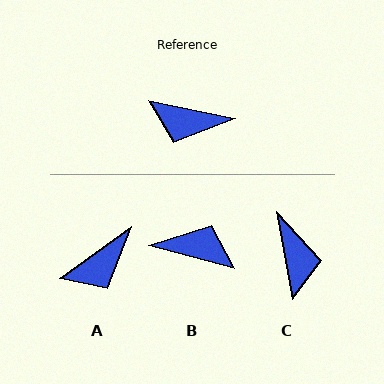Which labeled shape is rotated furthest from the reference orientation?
B, about 177 degrees away.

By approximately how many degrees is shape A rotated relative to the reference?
Approximately 48 degrees counter-clockwise.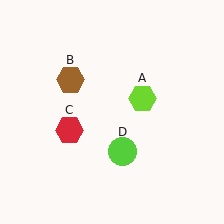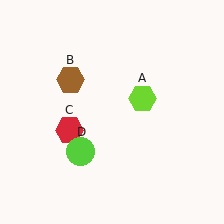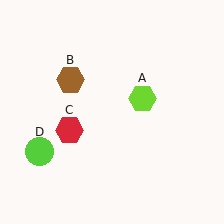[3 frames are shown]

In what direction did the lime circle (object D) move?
The lime circle (object D) moved left.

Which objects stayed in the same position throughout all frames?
Lime hexagon (object A) and brown hexagon (object B) and red hexagon (object C) remained stationary.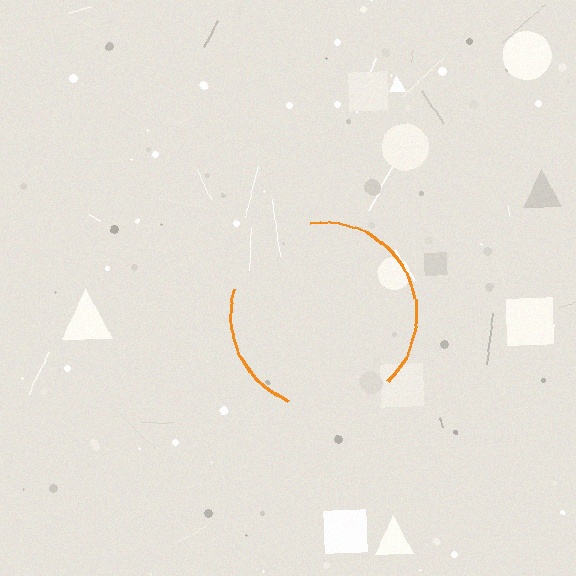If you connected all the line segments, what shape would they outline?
They would outline a circle.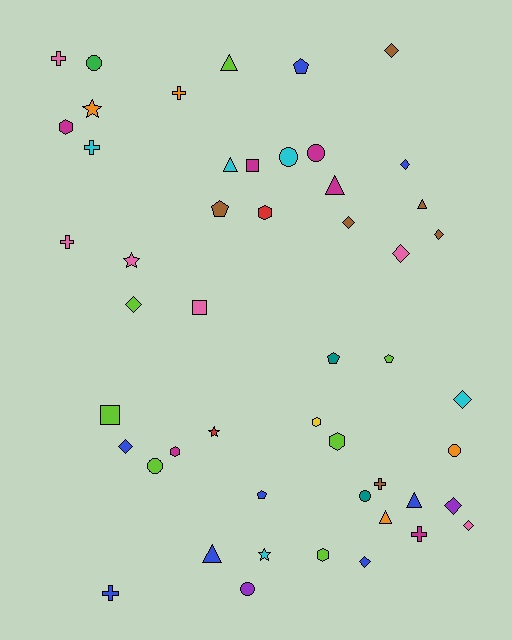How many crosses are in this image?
There are 7 crosses.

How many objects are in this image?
There are 50 objects.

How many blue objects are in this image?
There are 8 blue objects.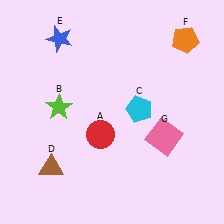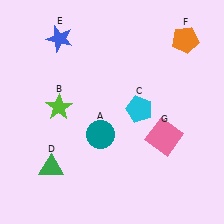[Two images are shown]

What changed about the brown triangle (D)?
In Image 1, D is brown. In Image 2, it changed to green.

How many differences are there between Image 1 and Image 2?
There are 2 differences between the two images.